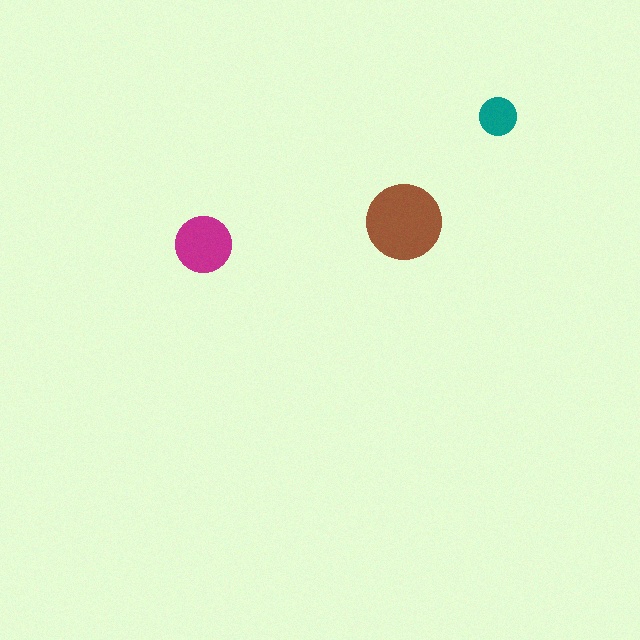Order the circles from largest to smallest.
the brown one, the magenta one, the teal one.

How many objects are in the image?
There are 3 objects in the image.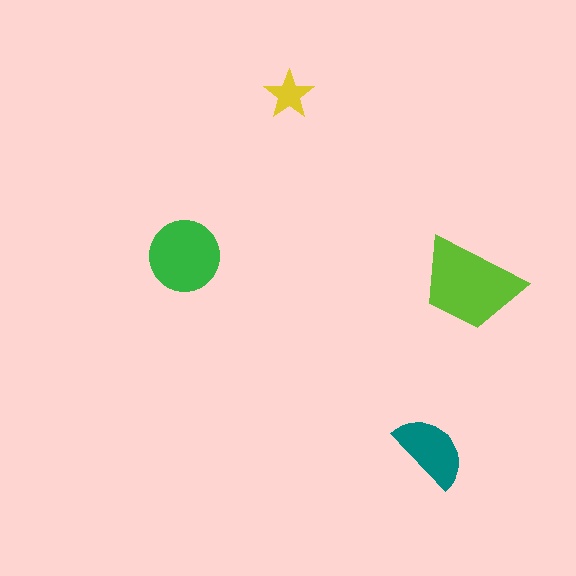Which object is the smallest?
The yellow star.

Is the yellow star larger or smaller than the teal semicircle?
Smaller.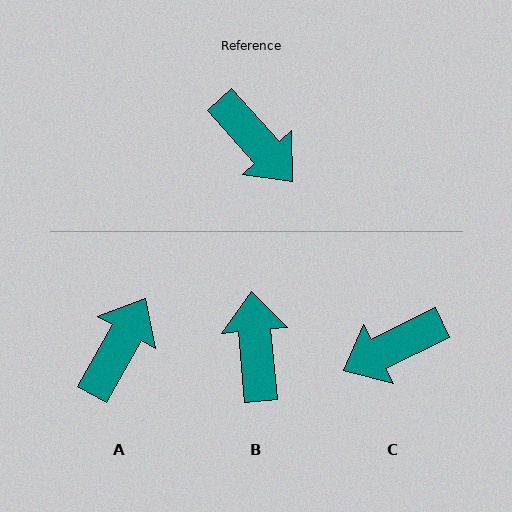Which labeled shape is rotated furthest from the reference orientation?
B, about 143 degrees away.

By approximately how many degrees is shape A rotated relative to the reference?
Approximately 109 degrees counter-clockwise.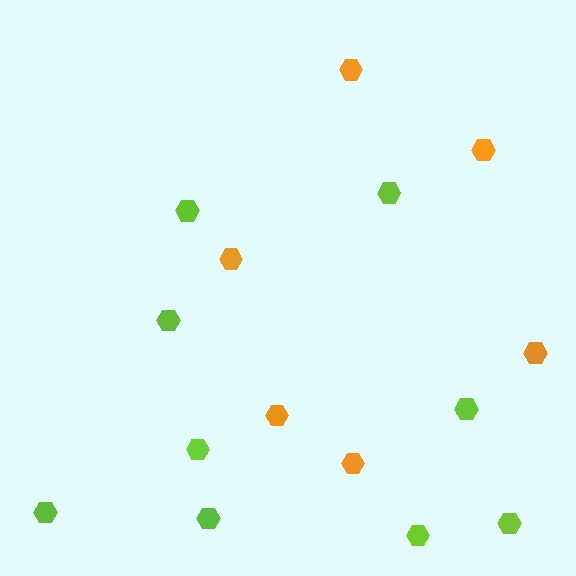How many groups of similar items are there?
There are 2 groups: one group of orange hexagons (6) and one group of lime hexagons (9).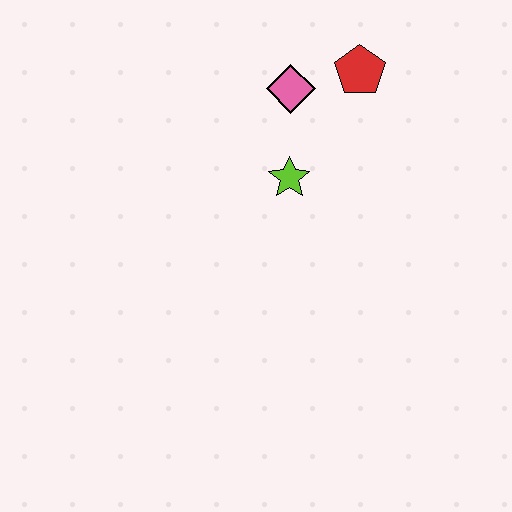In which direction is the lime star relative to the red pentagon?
The lime star is below the red pentagon.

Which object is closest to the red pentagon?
The pink diamond is closest to the red pentagon.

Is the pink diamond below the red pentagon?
Yes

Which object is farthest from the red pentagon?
The lime star is farthest from the red pentagon.